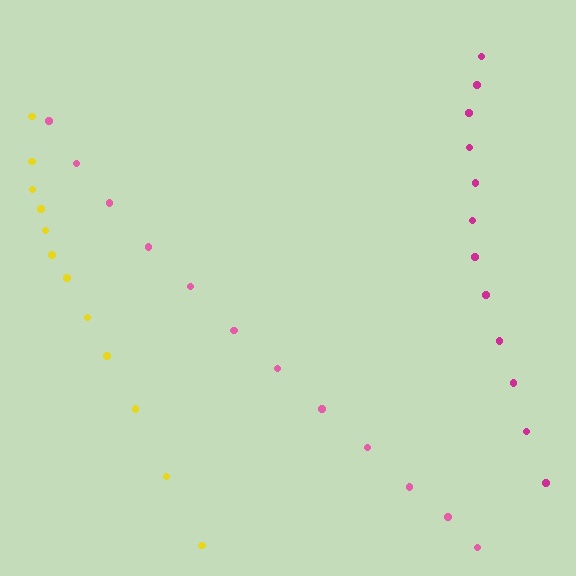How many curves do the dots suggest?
There are 3 distinct paths.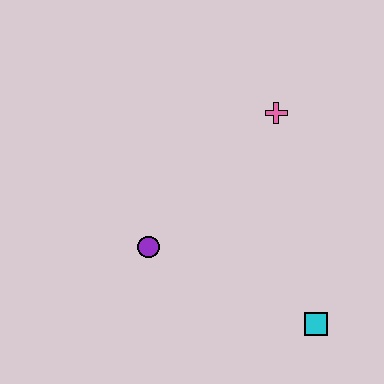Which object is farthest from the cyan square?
The pink cross is farthest from the cyan square.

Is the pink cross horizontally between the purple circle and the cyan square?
Yes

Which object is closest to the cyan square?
The purple circle is closest to the cyan square.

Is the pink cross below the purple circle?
No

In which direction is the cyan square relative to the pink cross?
The cyan square is below the pink cross.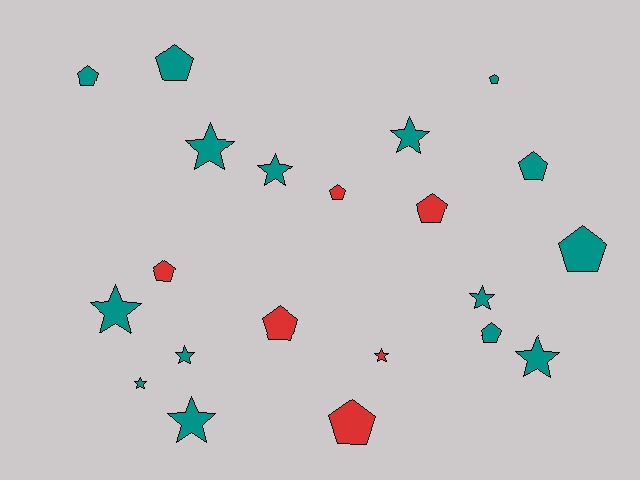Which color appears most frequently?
Teal, with 15 objects.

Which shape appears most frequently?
Pentagon, with 11 objects.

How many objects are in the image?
There are 21 objects.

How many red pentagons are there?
There are 5 red pentagons.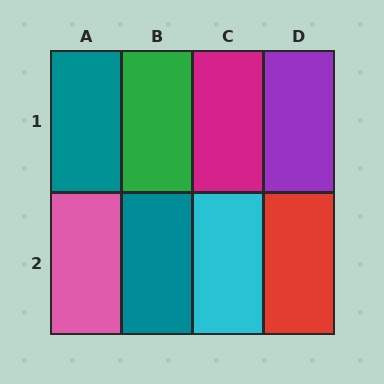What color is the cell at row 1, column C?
Magenta.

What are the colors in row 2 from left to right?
Pink, teal, cyan, red.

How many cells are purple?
1 cell is purple.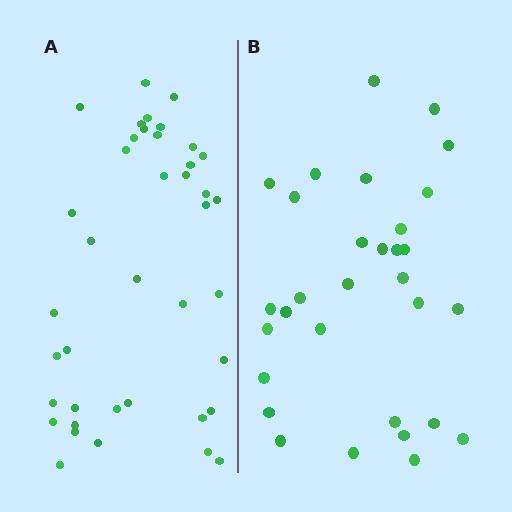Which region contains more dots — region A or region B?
Region A (the left region) has more dots.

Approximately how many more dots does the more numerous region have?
Region A has roughly 8 or so more dots than region B.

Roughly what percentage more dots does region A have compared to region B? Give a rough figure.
About 30% more.